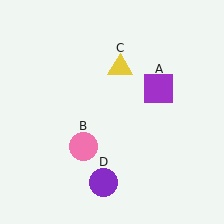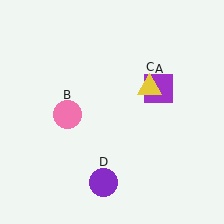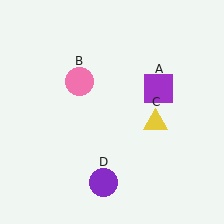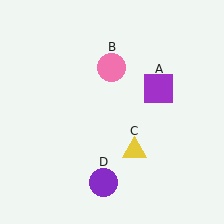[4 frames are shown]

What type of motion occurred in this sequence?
The pink circle (object B), yellow triangle (object C) rotated clockwise around the center of the scene.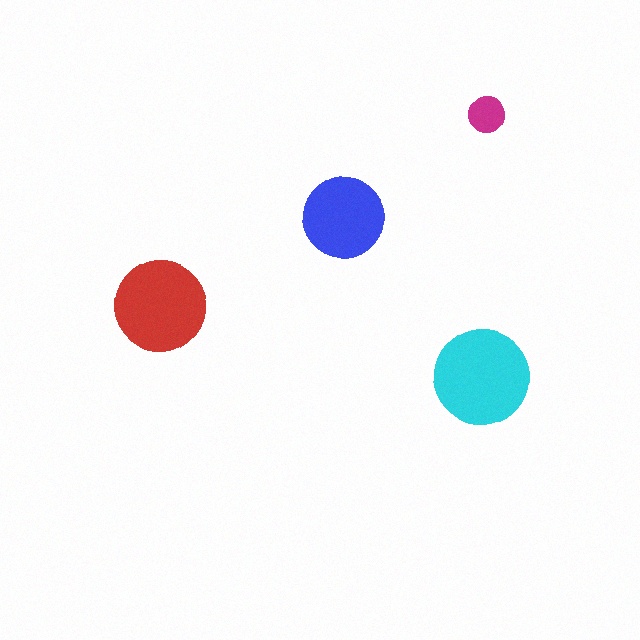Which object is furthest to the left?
The red circle is leftmost.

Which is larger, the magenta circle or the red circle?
The red one.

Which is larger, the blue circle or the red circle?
The red one.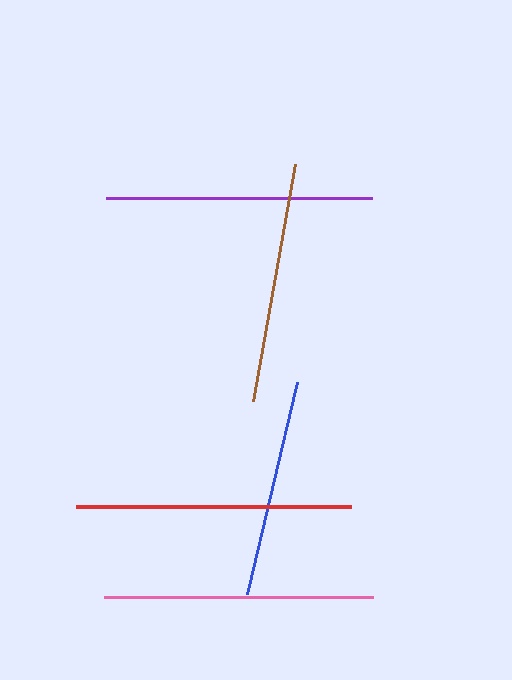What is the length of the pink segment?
The pink segment is approximately 269 pixels long.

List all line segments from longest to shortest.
From longest to shortest: red, pink, purple, brown, blue.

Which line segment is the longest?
The red line is the longest at approximately 275 pixels.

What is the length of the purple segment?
The purple segment is approximately 266 pixels long.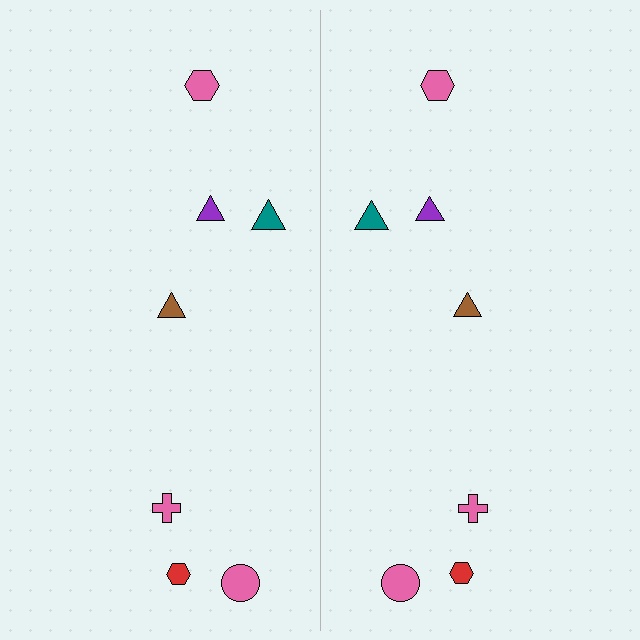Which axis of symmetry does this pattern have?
The pattern has a vertical axis of symmetry running through the center of the image.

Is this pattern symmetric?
Yes, this pattern has bilateral (reflection) symmetry.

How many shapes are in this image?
There are 14 shapes in this image.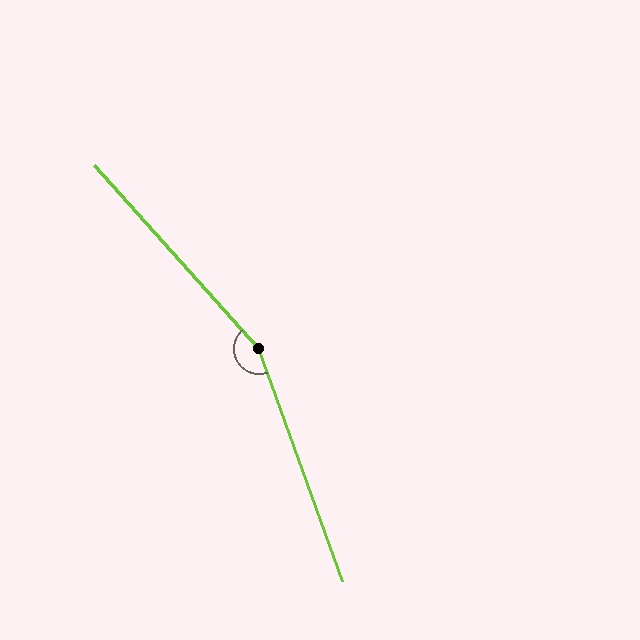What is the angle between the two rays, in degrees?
Approximately 158 degrees.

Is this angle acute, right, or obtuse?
It is obtuse.